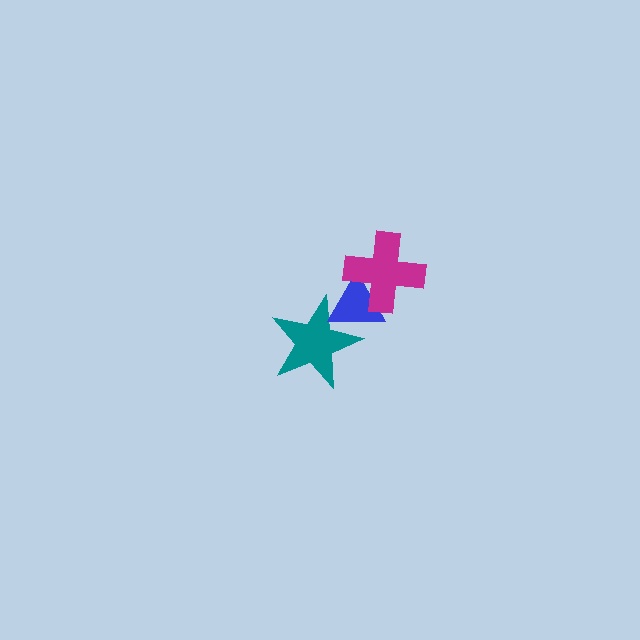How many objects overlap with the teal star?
1 object overlaps with the teal star.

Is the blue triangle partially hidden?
Yes, it is partially covered by another shape.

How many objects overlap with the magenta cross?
1 object overlaps with the magenta cross.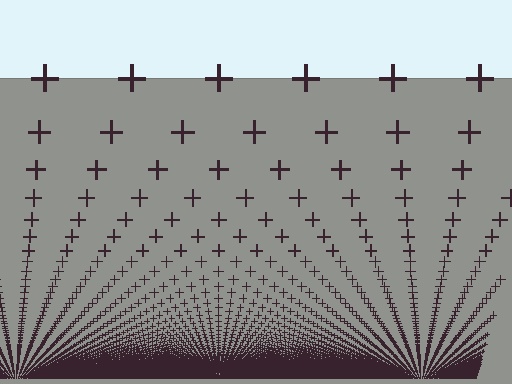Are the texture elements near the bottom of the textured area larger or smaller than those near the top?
Smaller. The gradient is inverted — elements near the bottom are smaller and denser.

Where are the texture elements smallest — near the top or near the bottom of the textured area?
Near the bottom.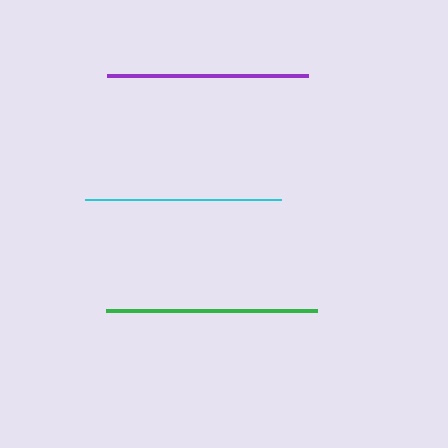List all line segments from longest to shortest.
From longest to shortest: green, purple, cyan.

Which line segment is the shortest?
The cyan line is the shortest at approximately 196 pixels.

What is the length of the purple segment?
The purple segment is approximately 201 pixels long.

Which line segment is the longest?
The green line is the longest at approximately 211 pixels.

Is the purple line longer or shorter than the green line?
The green line is longer than the purple line.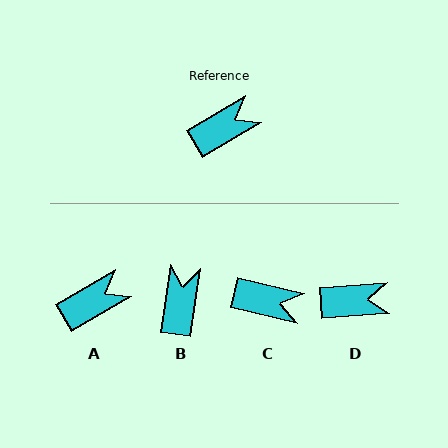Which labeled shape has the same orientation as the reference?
A.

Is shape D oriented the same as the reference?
No, it is off by about 26 degrees.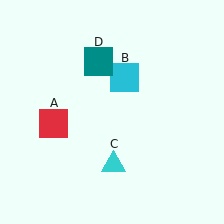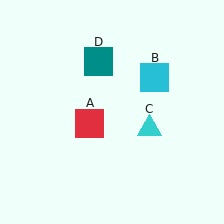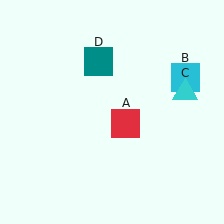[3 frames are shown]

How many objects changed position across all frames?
3 objects changed position: red square (object A), cyan square (object B), cyan triangle (object C).